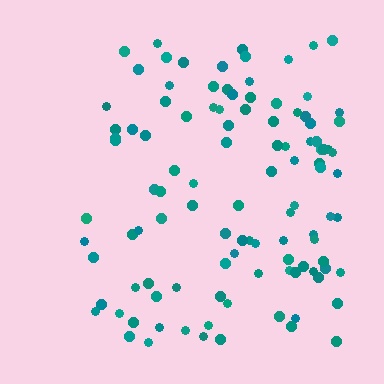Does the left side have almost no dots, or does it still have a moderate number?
Still a moderate number, just noticeably fewer than the right.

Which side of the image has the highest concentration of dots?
The right.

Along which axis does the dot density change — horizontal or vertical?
Horizontal.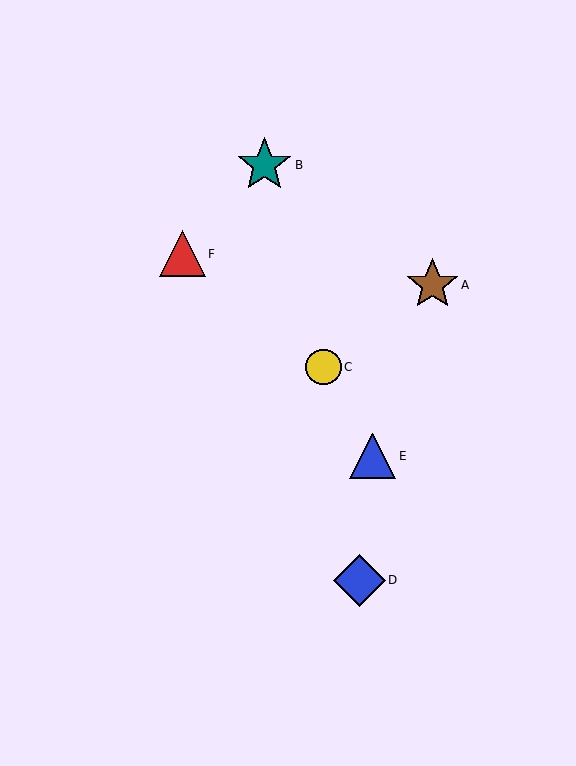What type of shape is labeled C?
Shape C is a yellow circle.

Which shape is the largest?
The teal star (labeled B) is the largest.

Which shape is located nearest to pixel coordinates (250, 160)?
The teal star (labeled B) at (264, 165) is nearest to that location.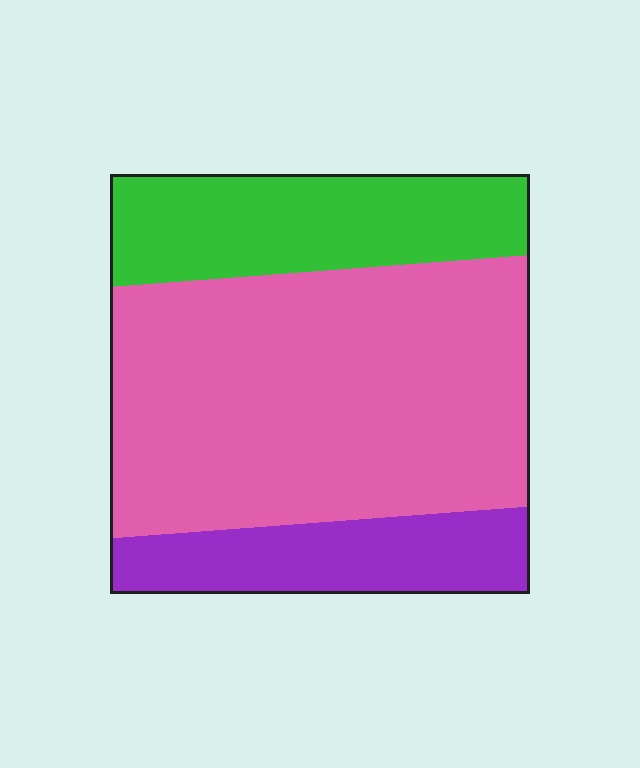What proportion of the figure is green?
Green takes up between a sixth and a third of the figure.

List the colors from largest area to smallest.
From largest to smallest: pink, green, purple.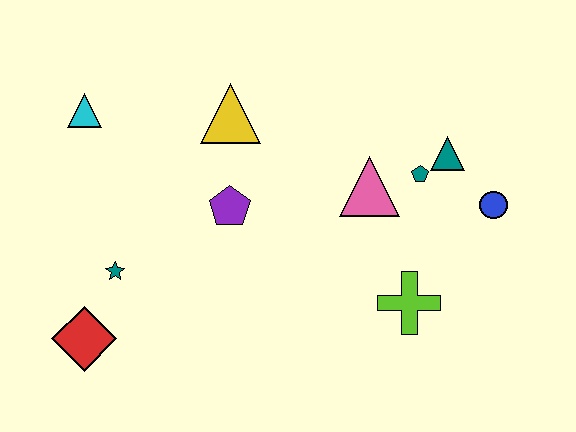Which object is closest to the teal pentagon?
The teal triangle is closest to the teal pentagon.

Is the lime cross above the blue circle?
No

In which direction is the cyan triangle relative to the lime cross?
The cyan triangle is to the left of the lime cross.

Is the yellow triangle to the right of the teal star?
Yes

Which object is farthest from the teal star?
The blue circle is farthest from the teal star.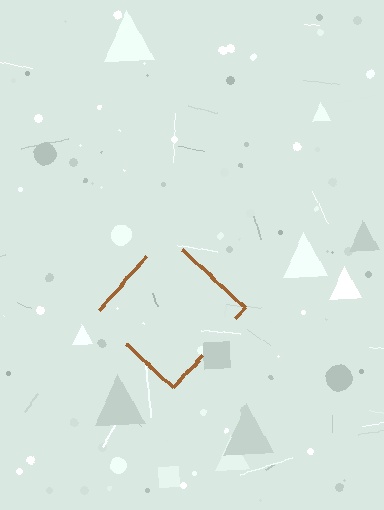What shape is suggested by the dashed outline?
The dashed outline suggests a diamond.